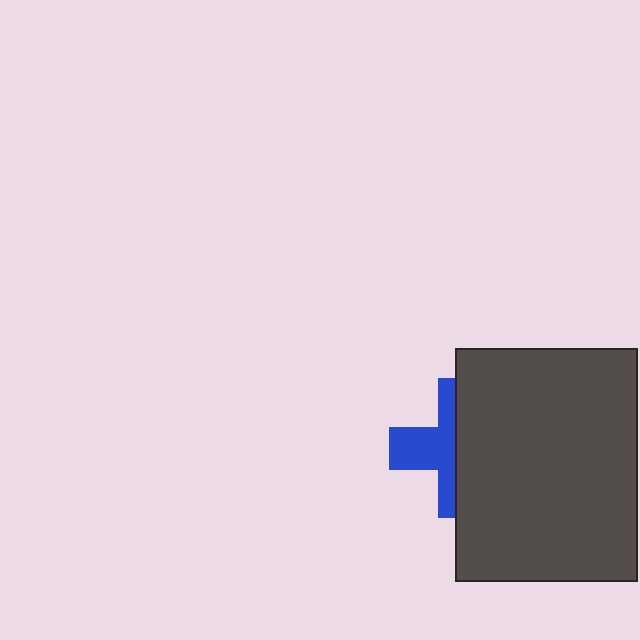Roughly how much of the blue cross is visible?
A small part of it is visible (roughly 45%).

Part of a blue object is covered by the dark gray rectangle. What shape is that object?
It is a cross.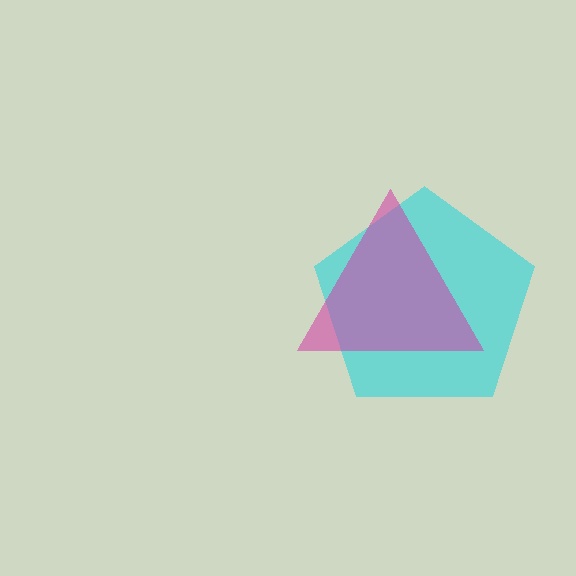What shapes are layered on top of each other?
The layered shapes are: a cyan pentagon, a magenta triangle.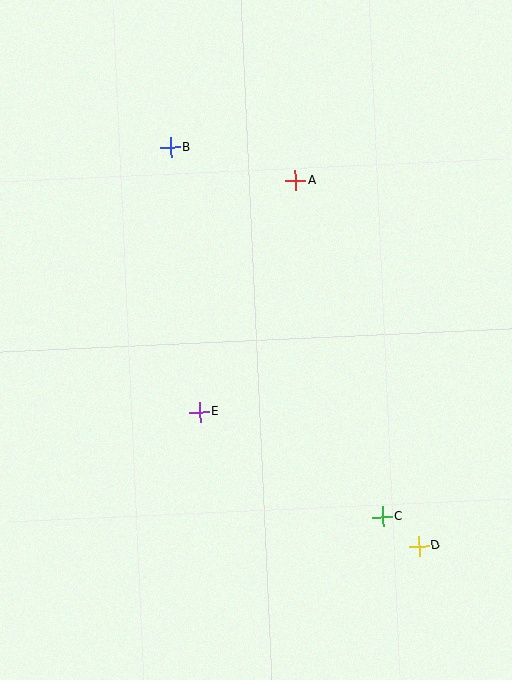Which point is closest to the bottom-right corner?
Point D is closest to the bottom-right corner.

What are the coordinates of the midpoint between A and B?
The midpoint between A and B is at (233, 164).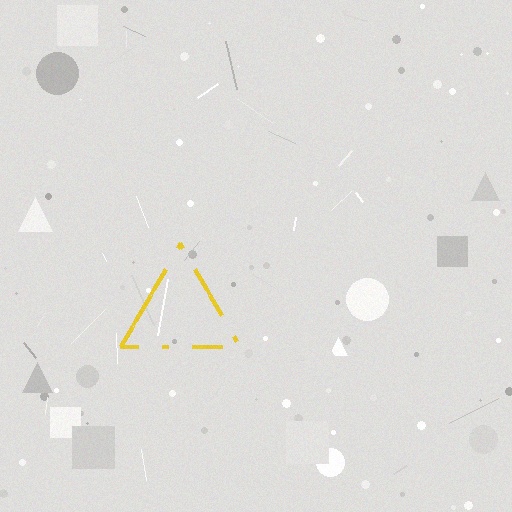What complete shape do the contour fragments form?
The contour fragments form a triangle.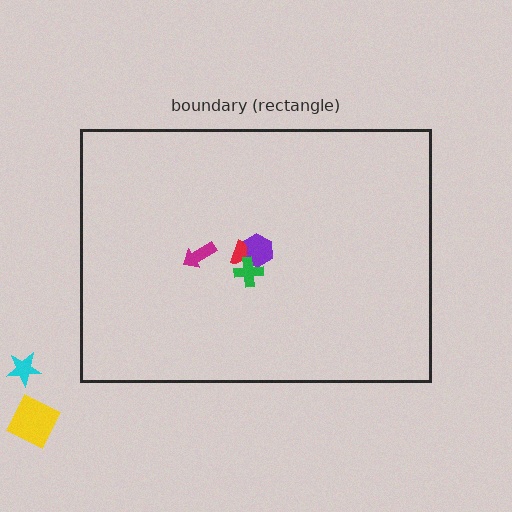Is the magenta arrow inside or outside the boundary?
Inside.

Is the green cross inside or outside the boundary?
Inside.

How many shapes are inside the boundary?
4 inside, 2 outside.